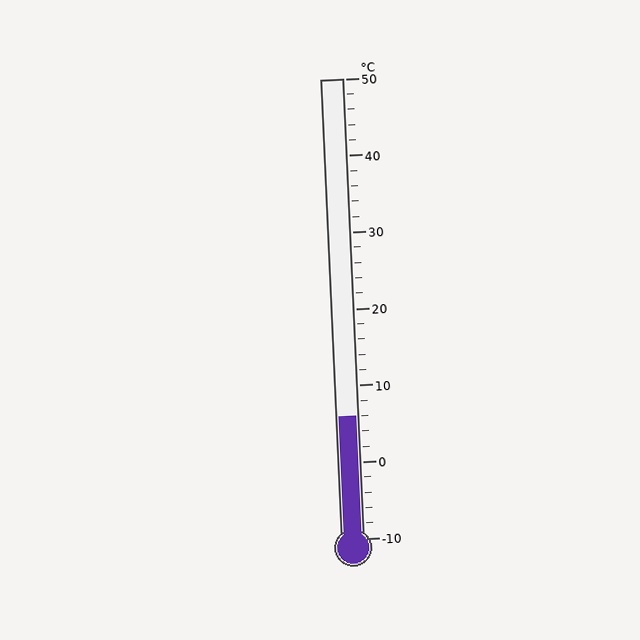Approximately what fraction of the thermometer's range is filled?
The thermometer is filled to approximately 25% of its range.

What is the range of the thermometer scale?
The thermometer scale ranges from -10°C to 50°C.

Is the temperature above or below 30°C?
The temperature is below 30°C.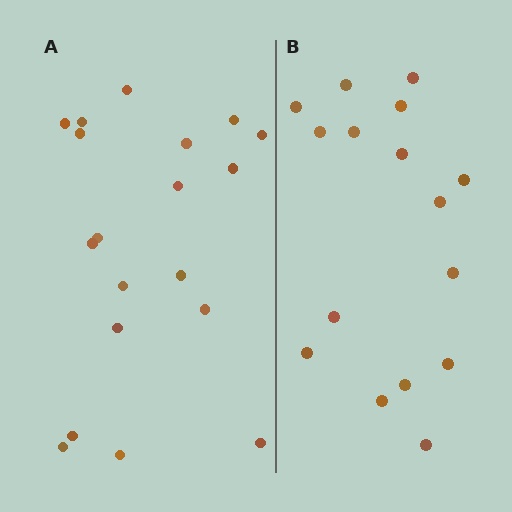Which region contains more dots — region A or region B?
Region A (the left region) has more dots.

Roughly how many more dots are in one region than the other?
Region A has just a few more — roughly 2 or 3 more dots than region B.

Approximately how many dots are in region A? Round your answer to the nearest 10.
About 20 dots. (The exact count is 19, which rounds to 20.)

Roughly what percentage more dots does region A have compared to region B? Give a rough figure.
About 20% more.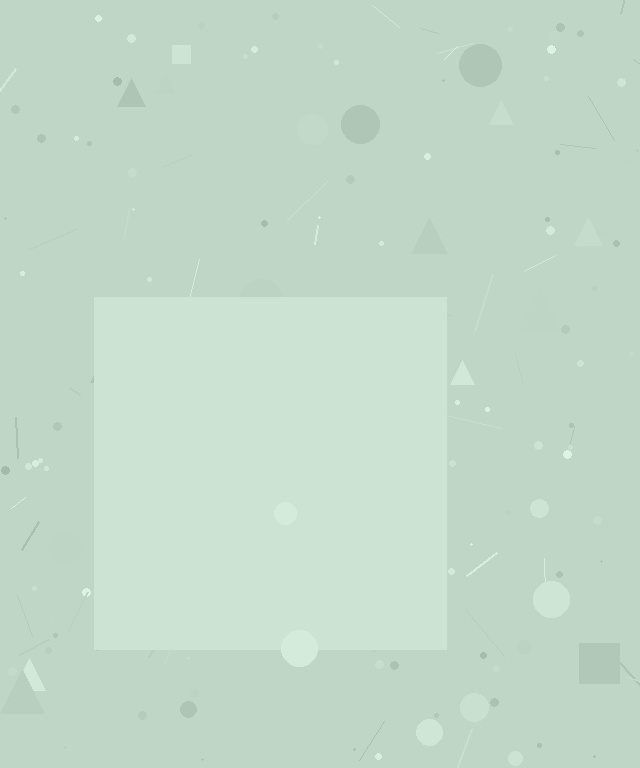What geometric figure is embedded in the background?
A square is embedded in the background.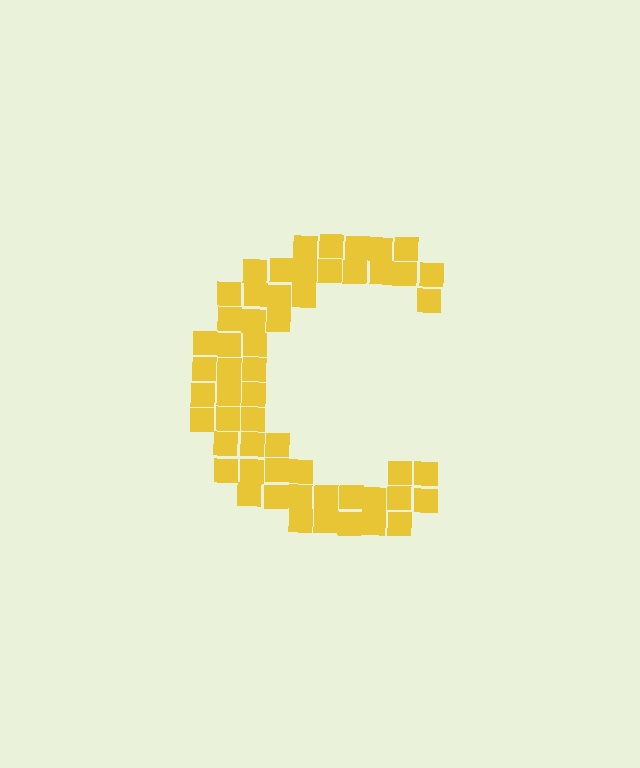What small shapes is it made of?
It is made of small squares.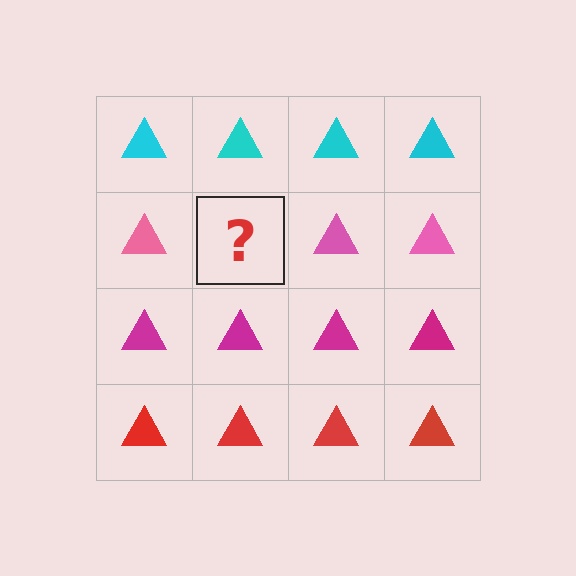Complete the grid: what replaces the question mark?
The question mark should be replaced with a pink triangle.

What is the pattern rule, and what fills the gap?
The rule is that each row has a consistent color. The gap should be filled with a pink triangle.